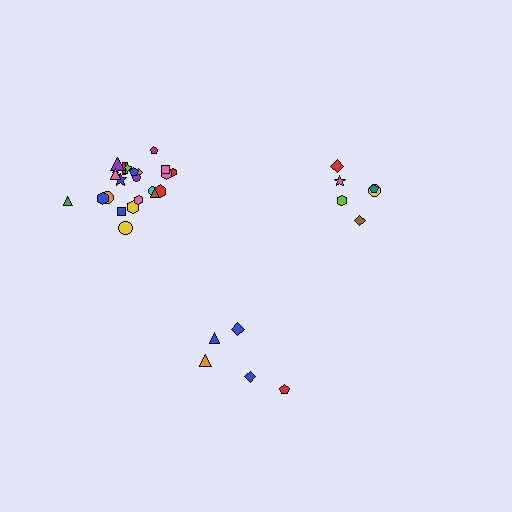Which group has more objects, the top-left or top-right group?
The top-left group.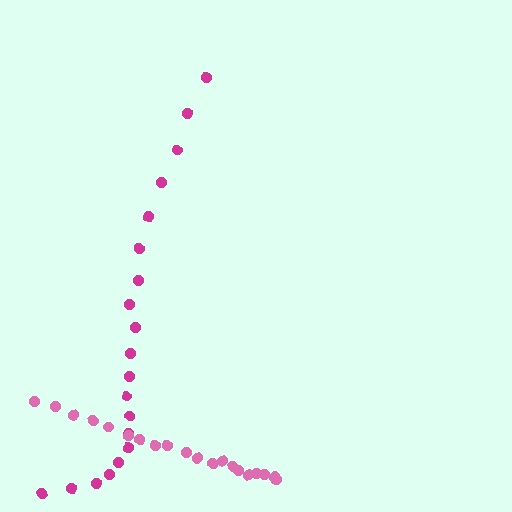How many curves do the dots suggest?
There are 2 distinct paths.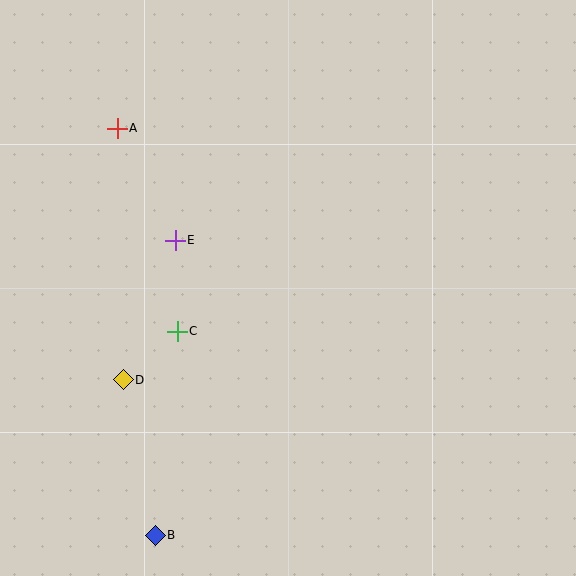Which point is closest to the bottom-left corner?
Point B is closest to the bottom-left corner.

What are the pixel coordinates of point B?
Point B is at (155, 535).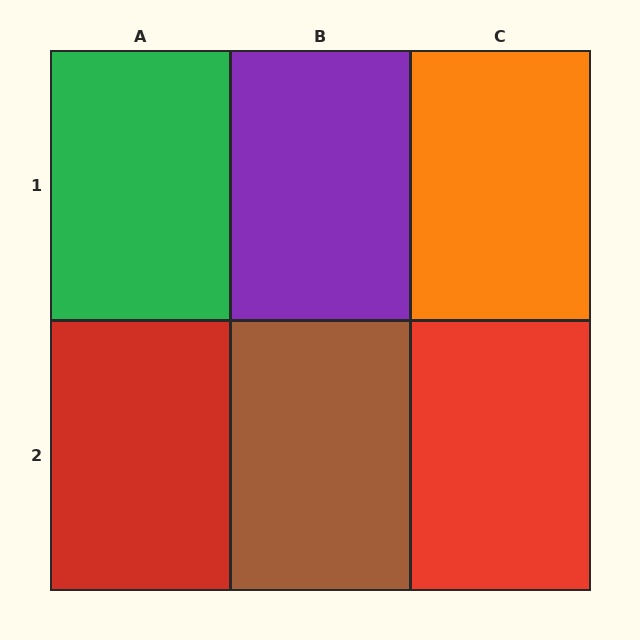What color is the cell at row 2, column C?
Red.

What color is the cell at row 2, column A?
Red.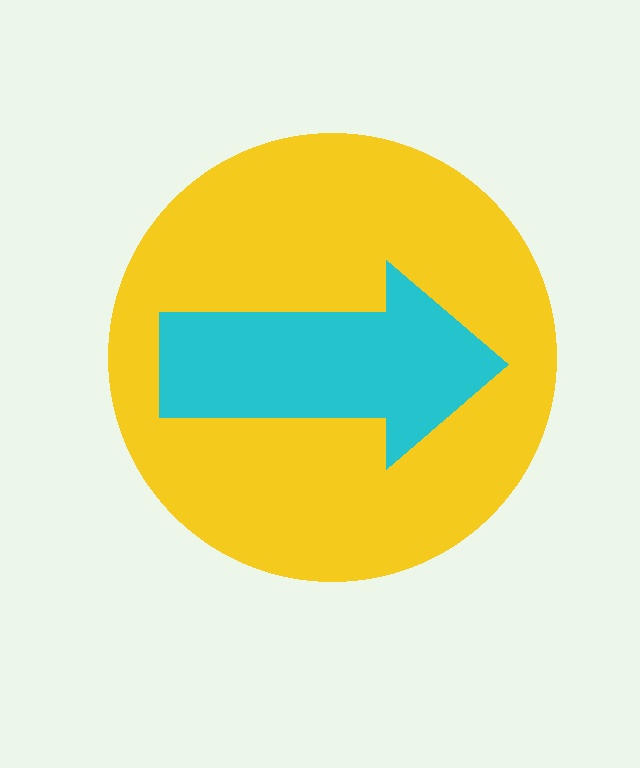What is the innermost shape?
The cyan arrow.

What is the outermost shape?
The yellow circle.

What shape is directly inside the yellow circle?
The cyan arrow.